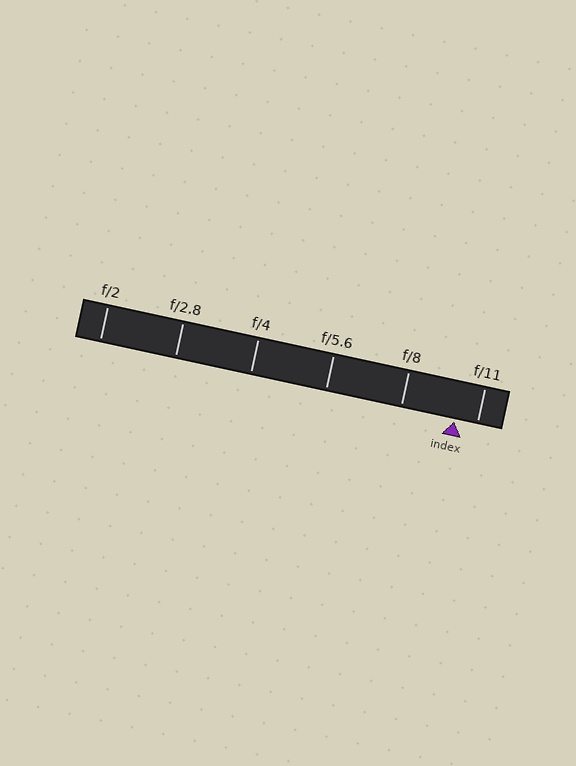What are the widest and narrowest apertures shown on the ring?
The widest aperture shown is f/2 and the narrowest is f/11.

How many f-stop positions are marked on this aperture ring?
There are 6 f-stop positions marked.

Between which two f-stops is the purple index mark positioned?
The index mark is between f/8 and f/11.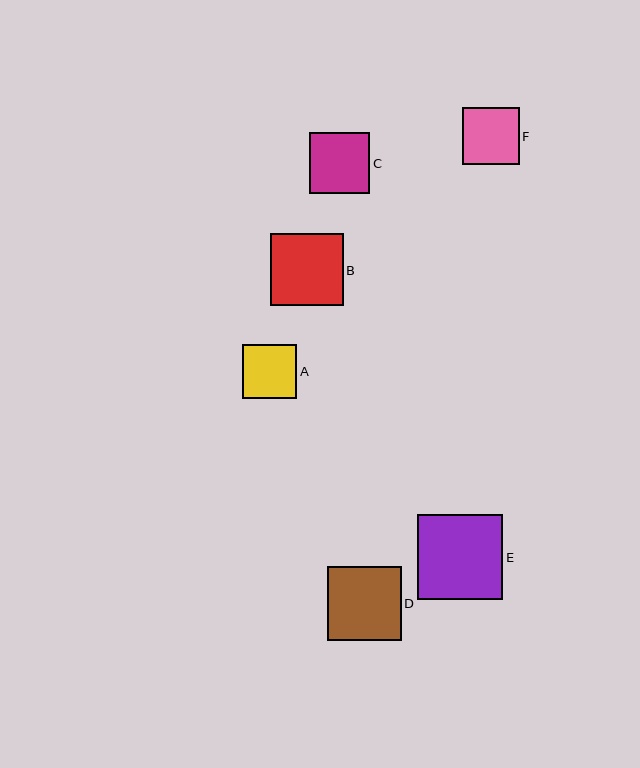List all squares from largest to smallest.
From largest to smallest: E, D, B, C, F, A.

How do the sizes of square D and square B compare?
Square D and square B are approximately the same size.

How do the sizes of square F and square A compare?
Square F and square A are approximately the same size.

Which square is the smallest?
Square A is the smallest with a size of approximately 54 pixels.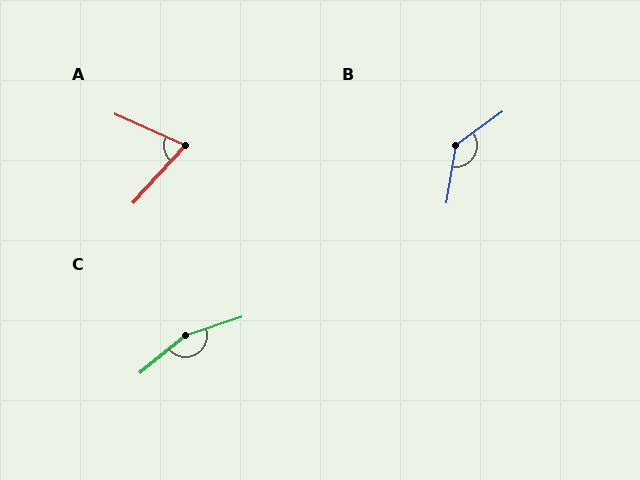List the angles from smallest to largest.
A (72°), B (135°), C (159°).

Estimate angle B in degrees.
Approximately 135 degrees.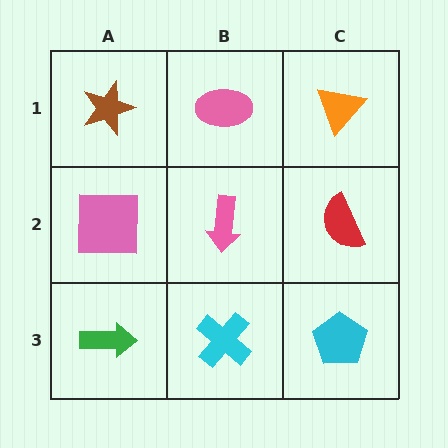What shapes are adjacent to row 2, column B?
A pink ellipse (row 1, column B), a cyan cross (row 3, column B), a pink square (row 2, column A), a red semicircle (row 2, column C).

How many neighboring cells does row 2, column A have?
3.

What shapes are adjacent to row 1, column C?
A red semicircle (row 2, column C), a pink ellipse (row 1, column B).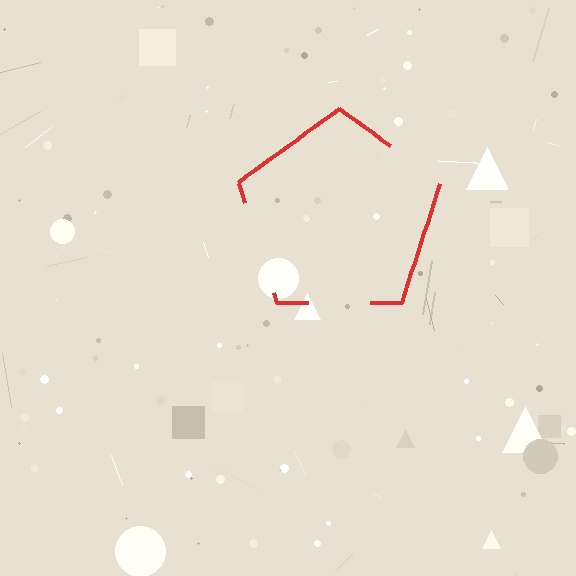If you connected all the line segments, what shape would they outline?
They would outline a pentagon.